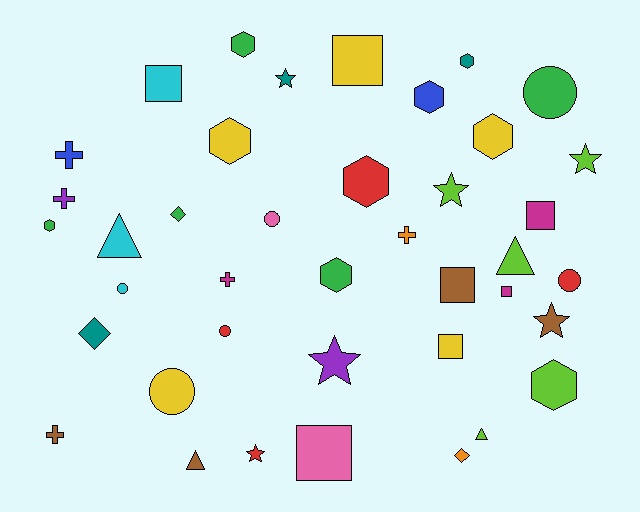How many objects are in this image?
There are 40 objects.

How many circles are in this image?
There are 6 circles.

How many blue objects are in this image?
There are 2 blue objects.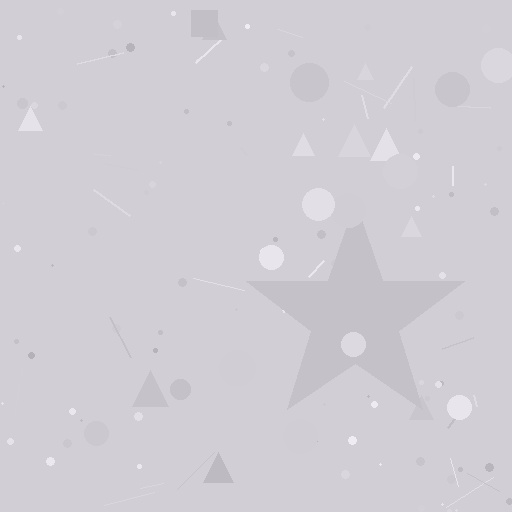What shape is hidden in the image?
A star is hidden in the image.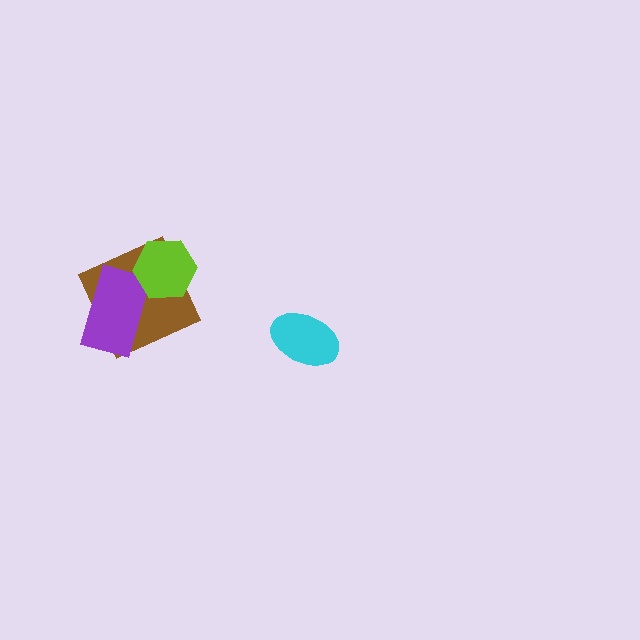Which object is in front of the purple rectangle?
The lime hexagon is in front of the purple rectangle.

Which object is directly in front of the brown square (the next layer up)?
The purple rectangle is directly in front of the brown square.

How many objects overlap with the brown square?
2 objects overlap with the brown square.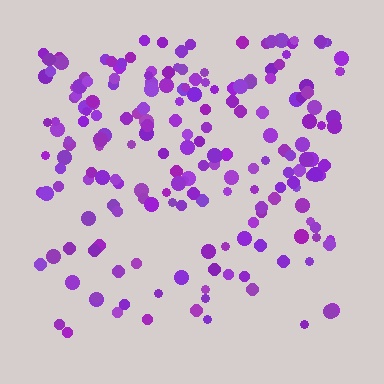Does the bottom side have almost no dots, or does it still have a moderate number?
Still a moderate number, just noticeably fewer than the top.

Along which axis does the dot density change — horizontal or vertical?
Vertical.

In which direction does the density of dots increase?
From bottom to top, with the top side densest.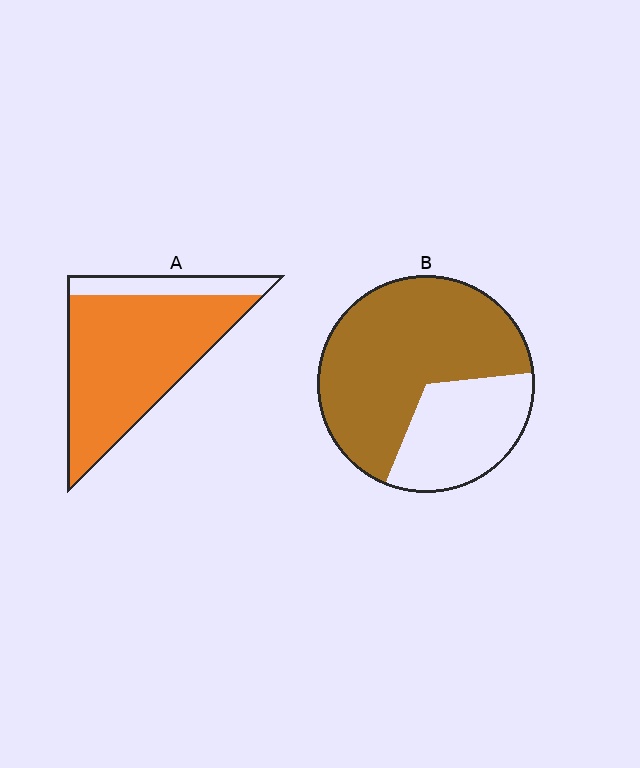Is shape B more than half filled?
Yes.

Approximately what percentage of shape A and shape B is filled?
A is approximately 85% and B is approximately 65%.